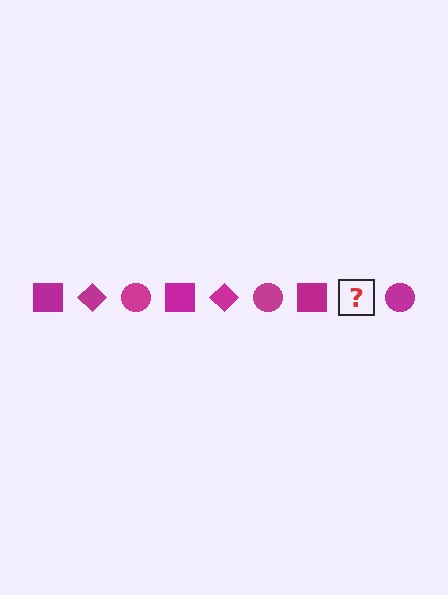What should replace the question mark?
The question mark should be replaced with a magenta diamond.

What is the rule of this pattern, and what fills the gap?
The rule is that the pattern cycles through square, diamond, circle shapes in magenta. The gap should be filled with a magenta diamond.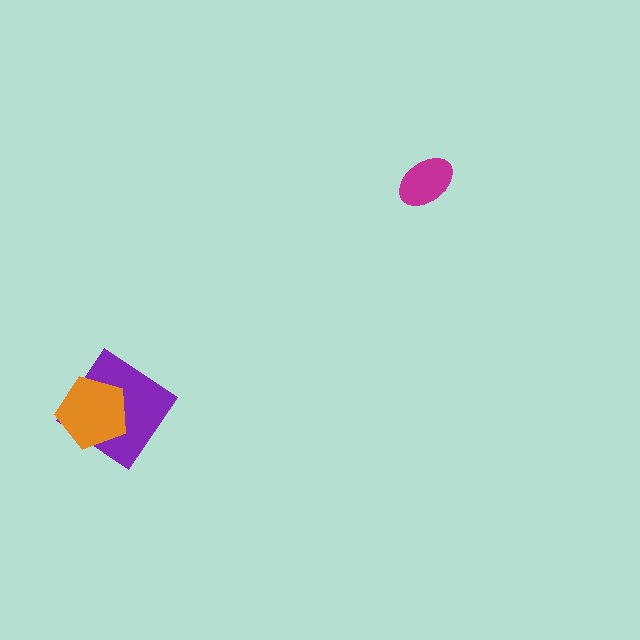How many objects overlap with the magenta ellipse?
0 objects overlap with the magenta ellipse.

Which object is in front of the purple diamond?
The orange pentagon is in front of the purple diamond.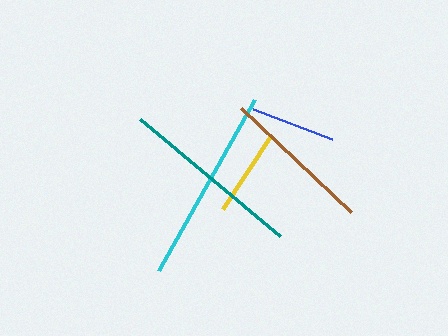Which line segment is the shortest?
The blue line is the shortest at approximately 85 pixels.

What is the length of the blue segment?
The blue segment is approximately 85 pixels long.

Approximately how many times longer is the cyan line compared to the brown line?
The cyan line is approximately 1.3 times the length of the brown line.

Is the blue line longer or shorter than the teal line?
The teal line is longer than the blue line.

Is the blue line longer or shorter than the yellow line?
The yellow line is longer than the blue line.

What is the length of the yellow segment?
The yellow segment is approximately 87 pixels long.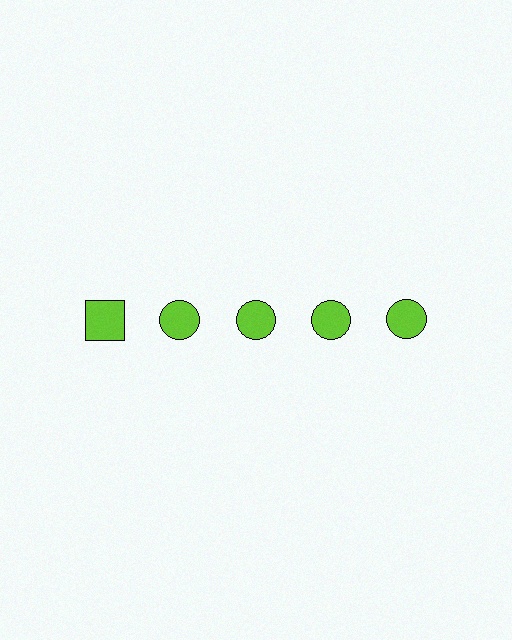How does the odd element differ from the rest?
It has a different shape: square instead of circle.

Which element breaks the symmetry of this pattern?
The lime square in the top row, leftmost column breaks the symmetry. All other shapes are lime circles.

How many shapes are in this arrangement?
There are 5 shapes arranged in a grid pattern.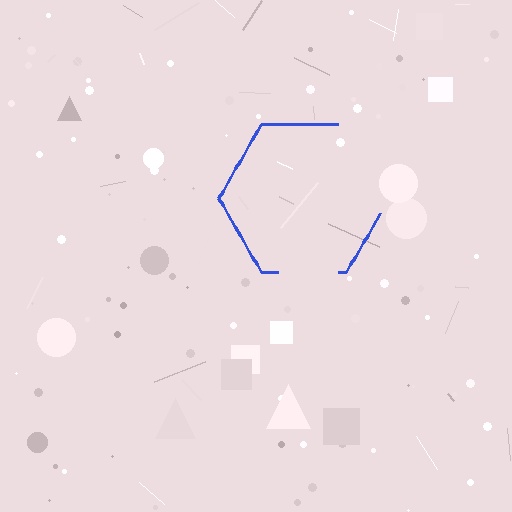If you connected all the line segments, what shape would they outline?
They would outline a hexagon.